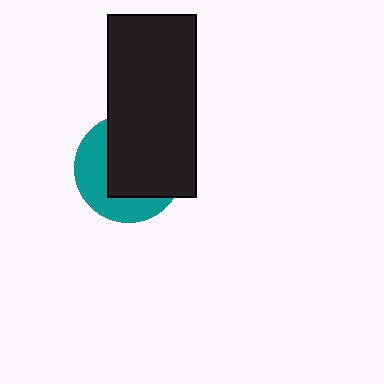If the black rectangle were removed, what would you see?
You would see the complete teal circle.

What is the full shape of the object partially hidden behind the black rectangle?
The partially hidden object is a teal circle.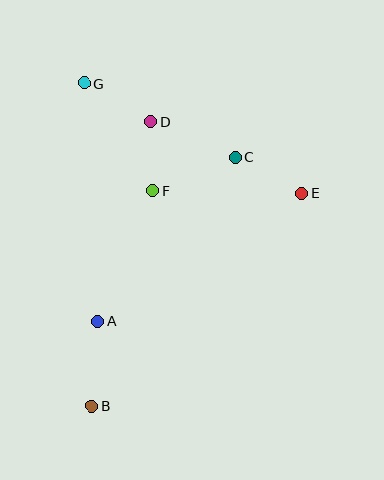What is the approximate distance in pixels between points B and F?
The distance between B and F is approximately 224 pixels.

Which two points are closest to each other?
Points D and F are closest to each other.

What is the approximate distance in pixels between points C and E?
The distance between C and E is approximately 75 pixels.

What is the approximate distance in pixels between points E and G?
The distance between E and G is approximately 244 pixels.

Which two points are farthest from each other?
Points B and G are farthest from each other.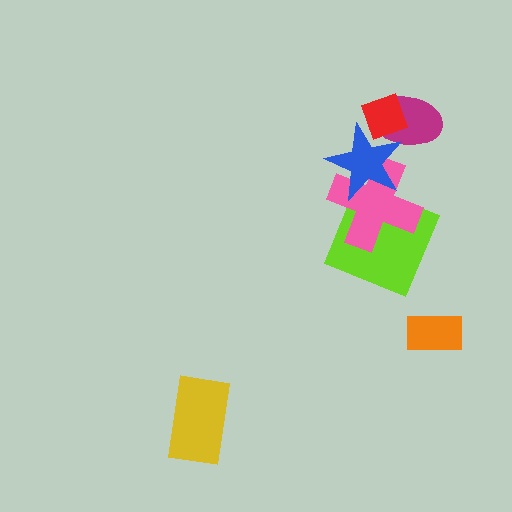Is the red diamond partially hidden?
Yes, it is partially covered by another shape.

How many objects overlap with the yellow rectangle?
0 objects overlap with the yellow rectangle.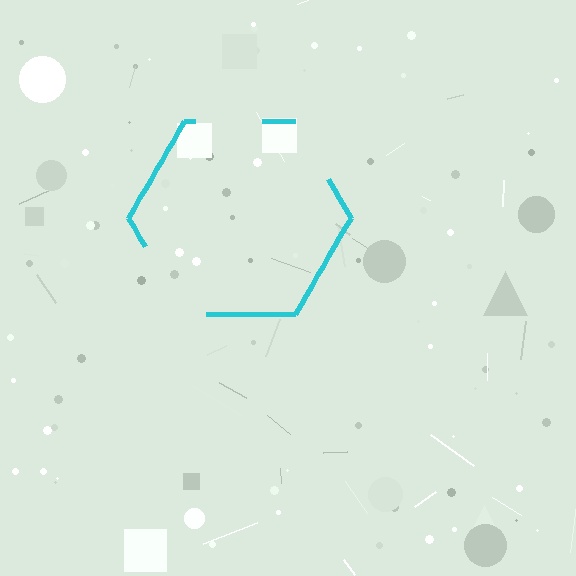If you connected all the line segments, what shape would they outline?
They would outline a hexagon.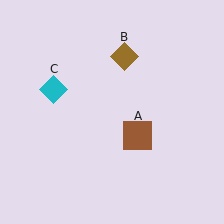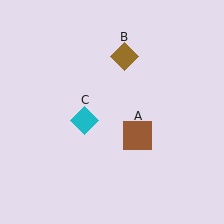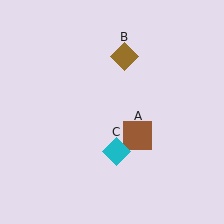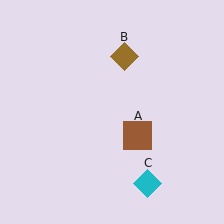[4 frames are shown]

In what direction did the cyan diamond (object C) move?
The cyan diamond (object C) moved down and to the right.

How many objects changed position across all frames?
1 object changed position: cyan diamond (object C).